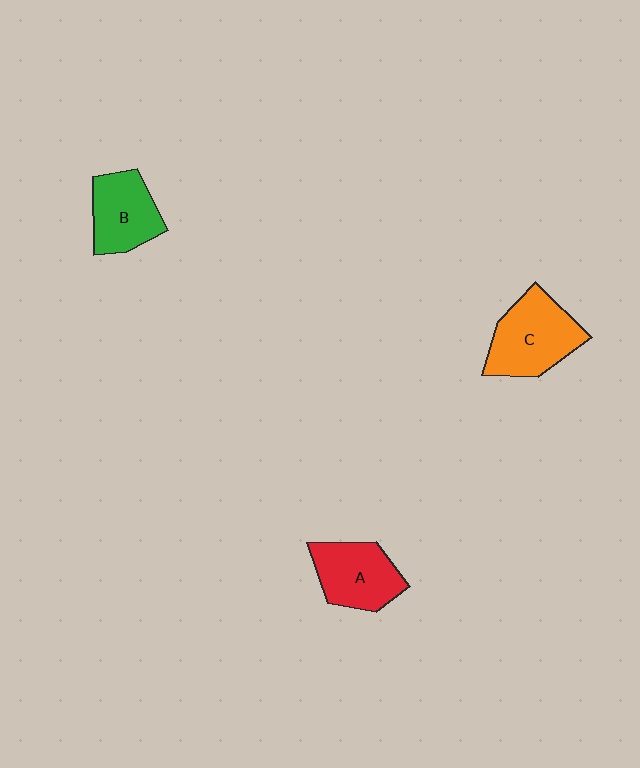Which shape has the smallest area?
Shape B (green).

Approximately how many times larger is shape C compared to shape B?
Approximately 1.3 times.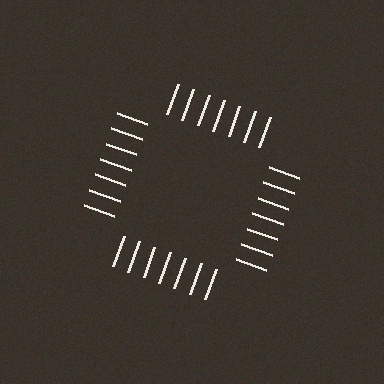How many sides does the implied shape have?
4 sides — the line-ends trace a square.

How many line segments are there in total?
28 — 7 along each of the 4 edges.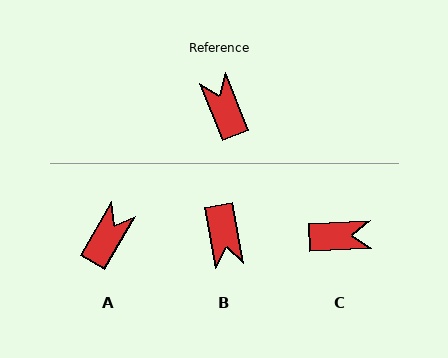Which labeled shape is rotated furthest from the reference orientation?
B, about 168 degrees away.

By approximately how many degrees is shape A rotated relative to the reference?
Approximately 53 degrees clockwise.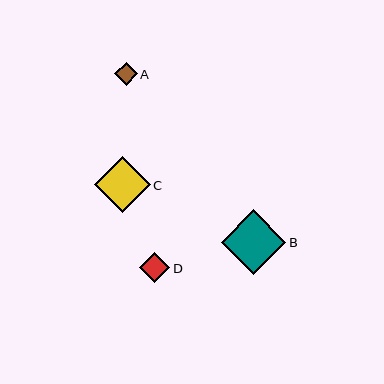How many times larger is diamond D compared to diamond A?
Diamond D is approximately 1.3 times the size of diamond A.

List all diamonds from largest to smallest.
From largest to smallest: B, C, D, A.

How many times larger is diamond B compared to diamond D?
Diamond B is approximately 2.1 times the size of diamond D.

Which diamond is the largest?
Diamond B is the largest with a size of approximately 64 pixels.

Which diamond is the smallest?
Diamond A is the smallest with a size of approximately 23 pixels.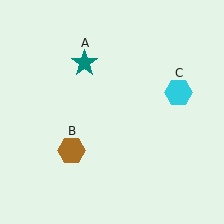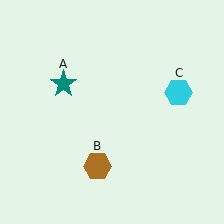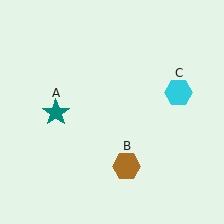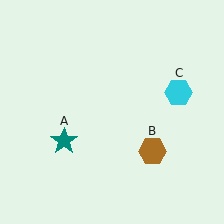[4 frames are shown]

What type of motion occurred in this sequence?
The teal star (object A), brown hexagon (object B) rotated counterclockwise around the center of the scene.